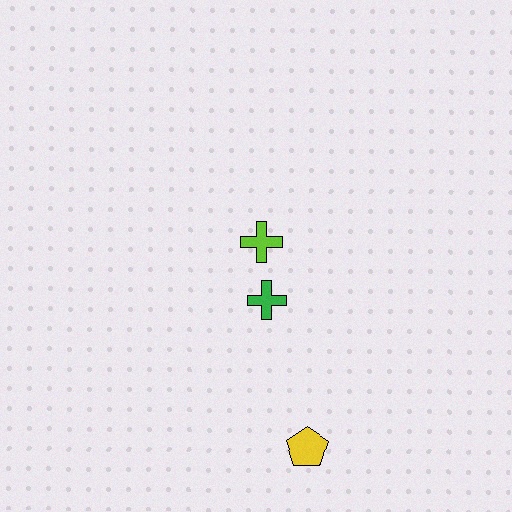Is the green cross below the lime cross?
Yes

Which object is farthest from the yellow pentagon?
The lime cross is farthest from the yellow pentagon.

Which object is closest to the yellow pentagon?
The green cross is closest to the yellow pentagon.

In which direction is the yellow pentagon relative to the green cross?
The yellow pentagon is below the green cross.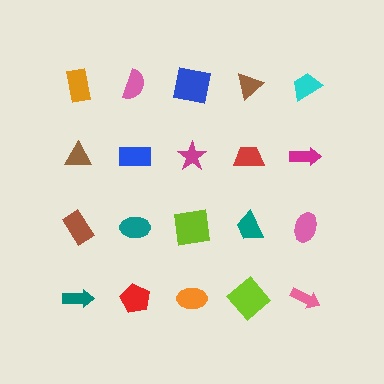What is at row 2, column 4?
A red trapezoid.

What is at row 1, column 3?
A blue square.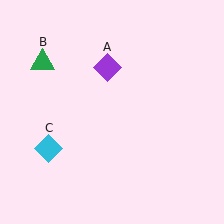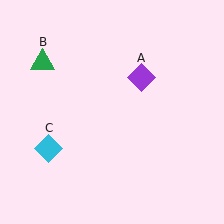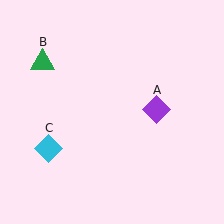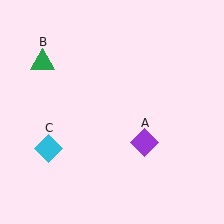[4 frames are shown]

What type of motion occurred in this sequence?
The purple diamond (object A) rotated clockwise around the center of the scene.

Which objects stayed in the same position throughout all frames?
Green triangle (object B) and cyan diamond (object C) remained stationary.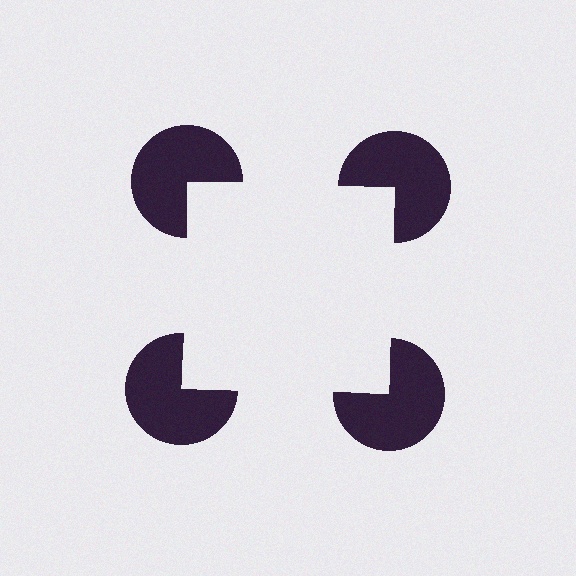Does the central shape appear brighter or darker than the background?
It typically appears slightly brighter than the background, even though no actual brightness change is drawn.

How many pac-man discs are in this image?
There are 4 — one at each vertex of the illusory square.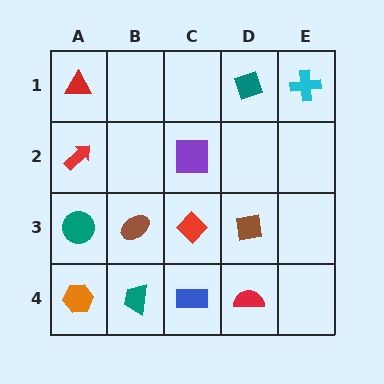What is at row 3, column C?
A red diamond.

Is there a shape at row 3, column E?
No, that cell is empty.